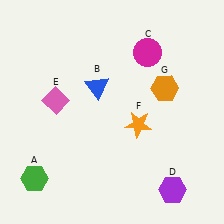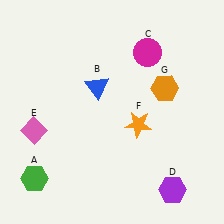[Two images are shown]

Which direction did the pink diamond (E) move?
The pink diamond (E) moved down.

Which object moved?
The pink diamond (E) moved down.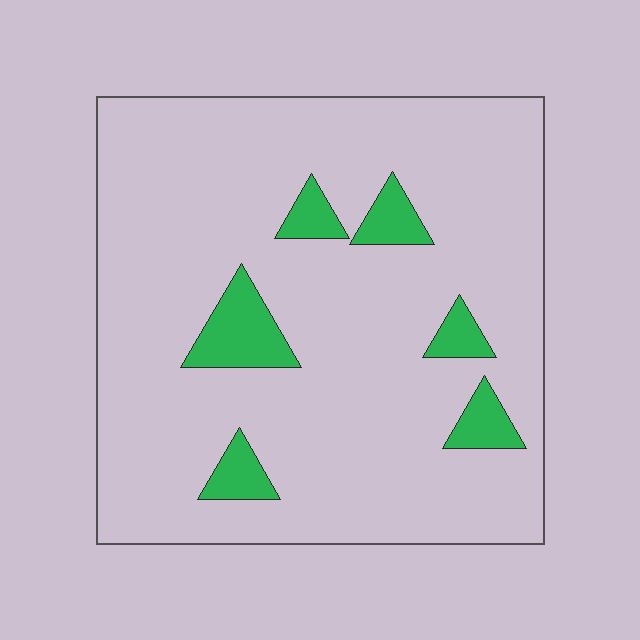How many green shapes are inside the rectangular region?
6.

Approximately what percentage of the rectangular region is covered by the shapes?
Approximately 10%.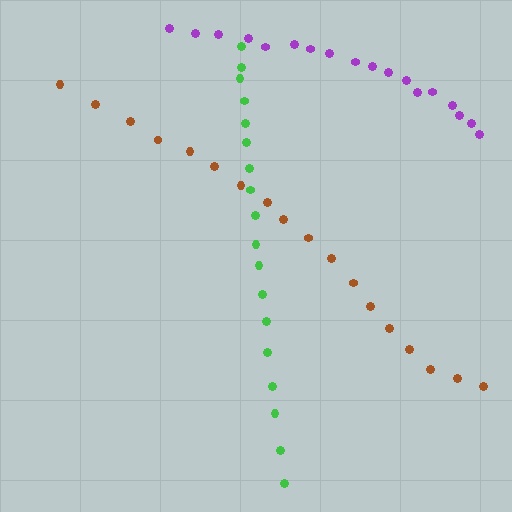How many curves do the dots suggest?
There are 3 distinct paths.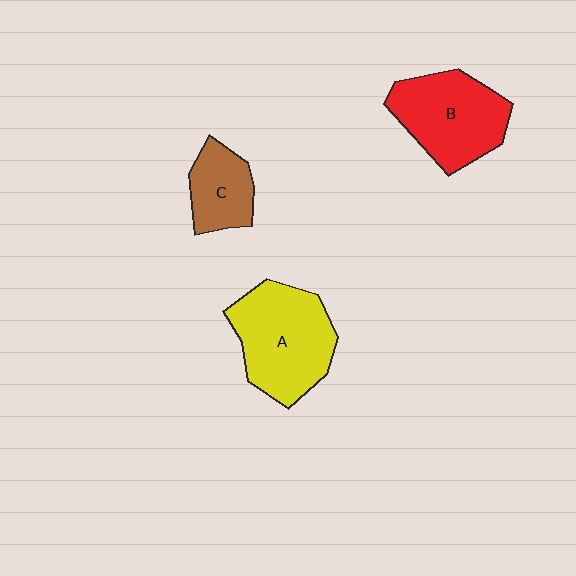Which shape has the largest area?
Shape A (yellow).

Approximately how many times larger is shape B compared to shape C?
Approximately 1.8 times.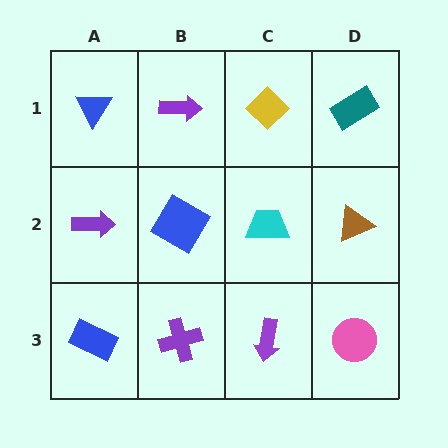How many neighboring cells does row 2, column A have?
3.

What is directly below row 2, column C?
A purple arrow.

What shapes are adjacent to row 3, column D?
A brown triangle (row 2, column D), a purple arrow (row 3, column C).